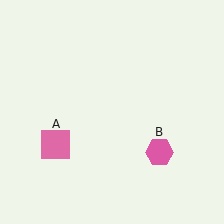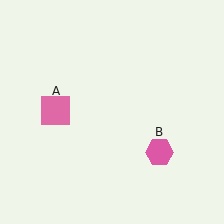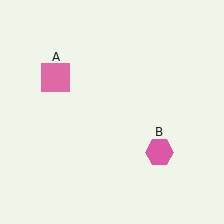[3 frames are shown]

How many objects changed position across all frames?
1 object changed position: pink square (object A).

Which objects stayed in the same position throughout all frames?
Pink hexagon (object B) remained stationary.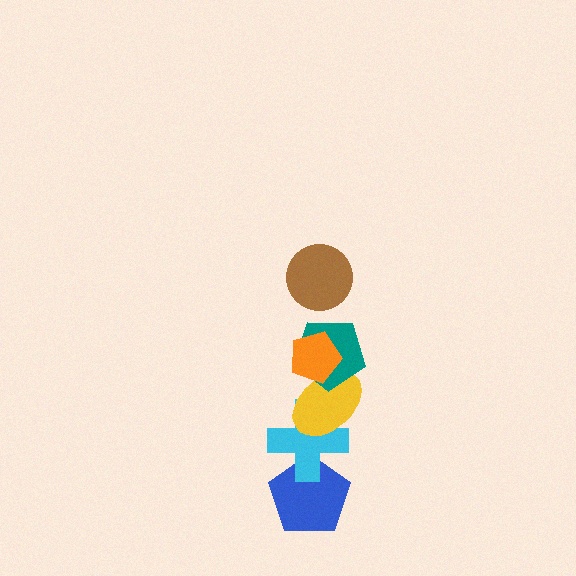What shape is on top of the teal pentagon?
The orange pentagon is on top of the teal pentagon.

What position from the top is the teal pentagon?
The teal pentagon is 3rd from the top.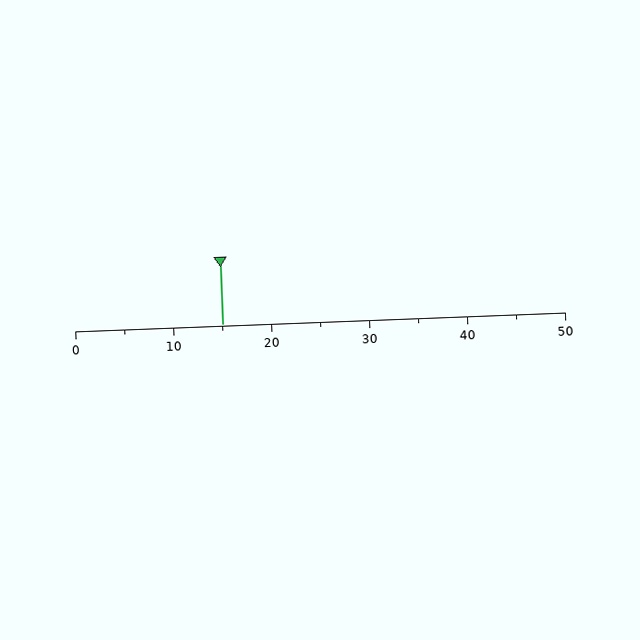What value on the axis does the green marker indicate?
The marker indicates approximately 15.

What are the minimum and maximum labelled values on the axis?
The axis runs from 0 to 50.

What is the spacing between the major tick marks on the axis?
The major ticks are spaced 10 apart.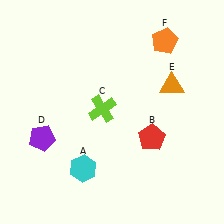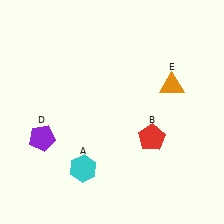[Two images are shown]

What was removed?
The orange pentagon (F), the lime cross (C) were removed in Image 2.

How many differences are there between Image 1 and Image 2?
There are 2 differences between the two images.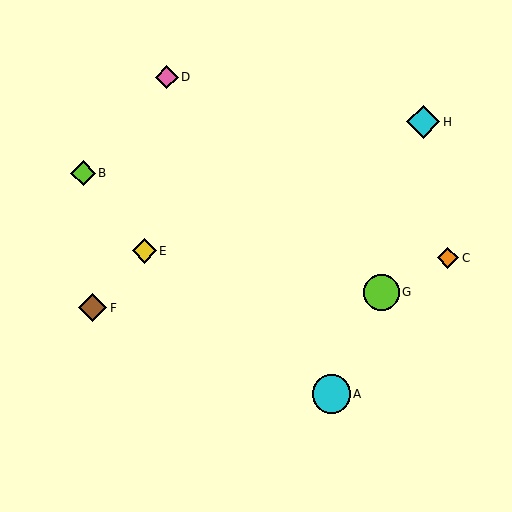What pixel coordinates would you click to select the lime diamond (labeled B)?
Click at (83, 173) to select the lime diamond B.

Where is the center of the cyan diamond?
The center of the cyan diamond is at (423, 122).